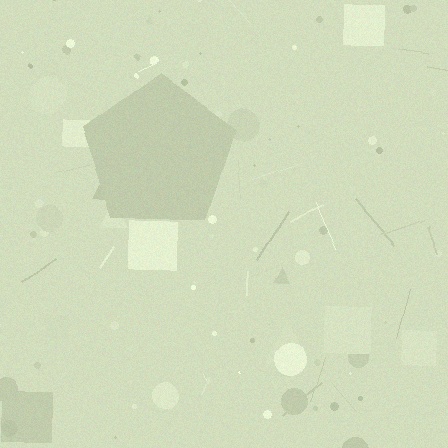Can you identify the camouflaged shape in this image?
The camouflaged shape is a pentagon.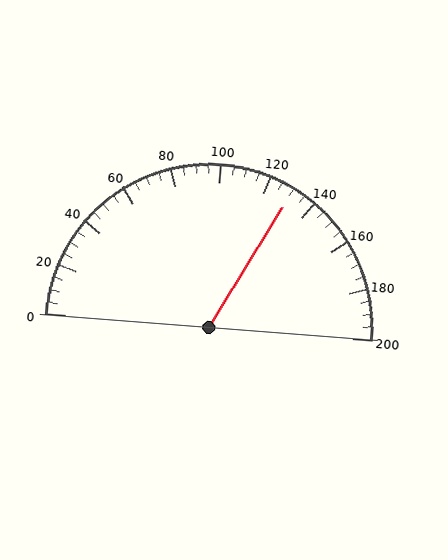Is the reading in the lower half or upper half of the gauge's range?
The reading is in the upper half of the range (0 to 200).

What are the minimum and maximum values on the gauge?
The gauge ranges from 0 to 200.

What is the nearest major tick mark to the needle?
The nearest major tick mark is 120.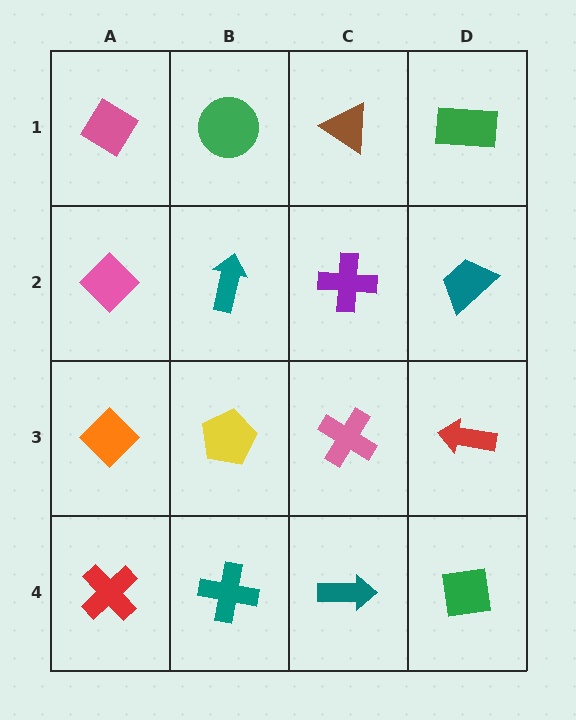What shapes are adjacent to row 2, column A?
A pink diamond (row 1, column A), an orange diamond (row 3, column A), a teal arrow (row 2, column B).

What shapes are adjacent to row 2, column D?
A green rectangle (row 1, column D), a red arrow (row 3, column D), a purple cross (row 2, column C).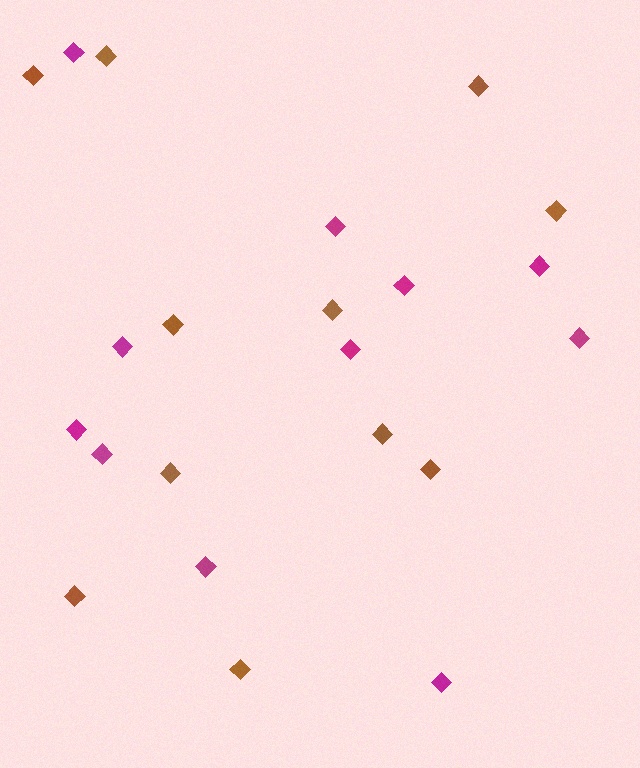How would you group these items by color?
There are 2 groups: one group of magenta diamonds (11) and one group of brown diamonds (11).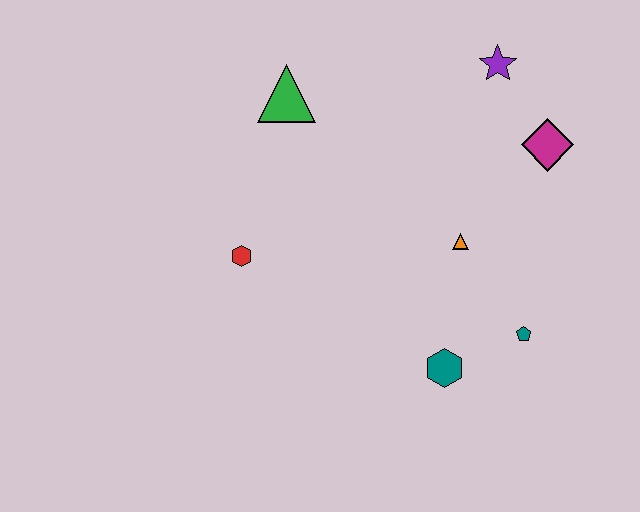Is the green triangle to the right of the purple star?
No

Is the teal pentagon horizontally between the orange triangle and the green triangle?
No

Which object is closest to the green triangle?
The red hexagon is closest to the green triangle.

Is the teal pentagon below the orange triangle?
Yes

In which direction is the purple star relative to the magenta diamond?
The purple star is above the magenta diamond.